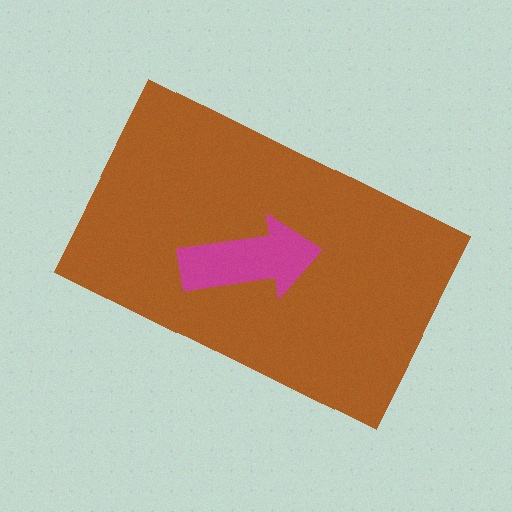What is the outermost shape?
The brown rectangle.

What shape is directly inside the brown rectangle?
The magenta arrow.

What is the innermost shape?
The magenta arrow.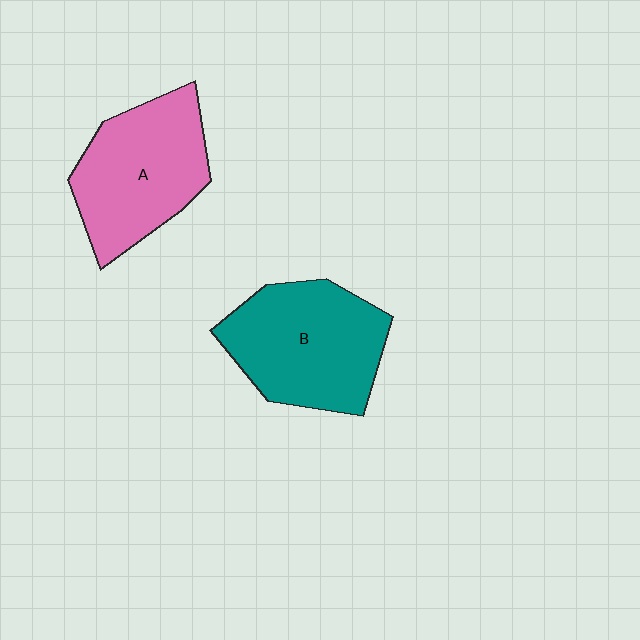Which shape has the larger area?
Shape B (teal).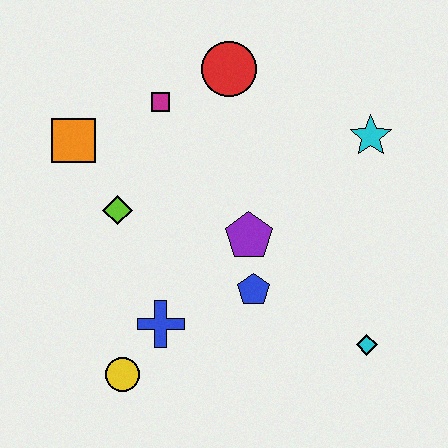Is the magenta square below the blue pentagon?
No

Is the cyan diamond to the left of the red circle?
No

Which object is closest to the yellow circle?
The blue cross is closest to the yellow circle.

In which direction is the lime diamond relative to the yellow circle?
The lime diamond is above the yellow circle.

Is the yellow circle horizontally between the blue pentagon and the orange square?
Yes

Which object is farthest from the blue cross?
The cyan star is farthest from the blue cross.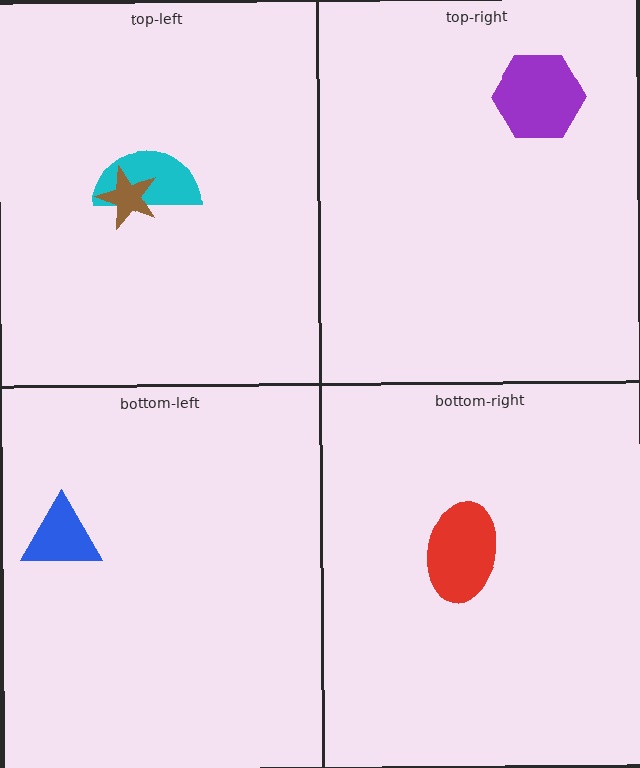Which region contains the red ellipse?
The bottom-right region.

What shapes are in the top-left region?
The cyan semicircle, the brown star.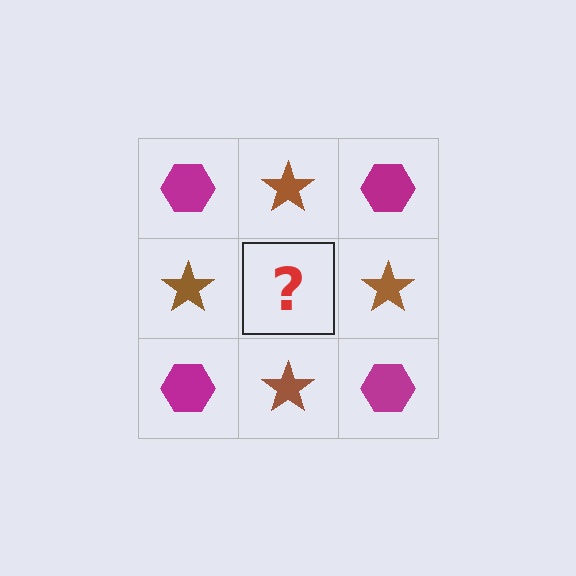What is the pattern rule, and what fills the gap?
The rule is that it alternates magenta hexagon and brown star in a checkerboard pattern. The gap should be filled with a magenta hexagon.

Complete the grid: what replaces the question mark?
The question mark should be replaced with a magenta hexagon.